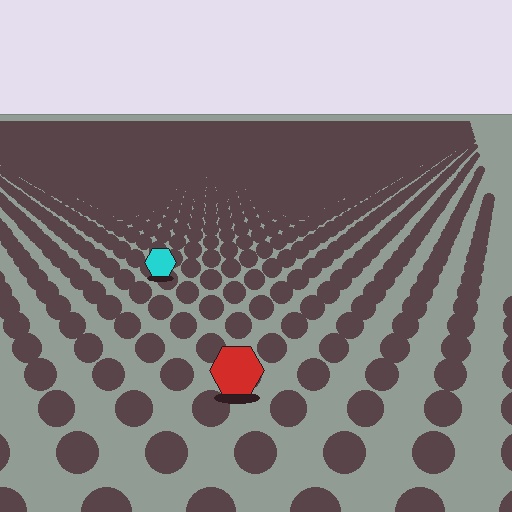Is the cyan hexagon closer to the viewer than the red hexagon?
No. The red hexagon is closer — you can tell from the texture gradient: the ground texture is coarser near it.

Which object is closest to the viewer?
The red hexagon is closest. The texture marks near it are larger and more spread out.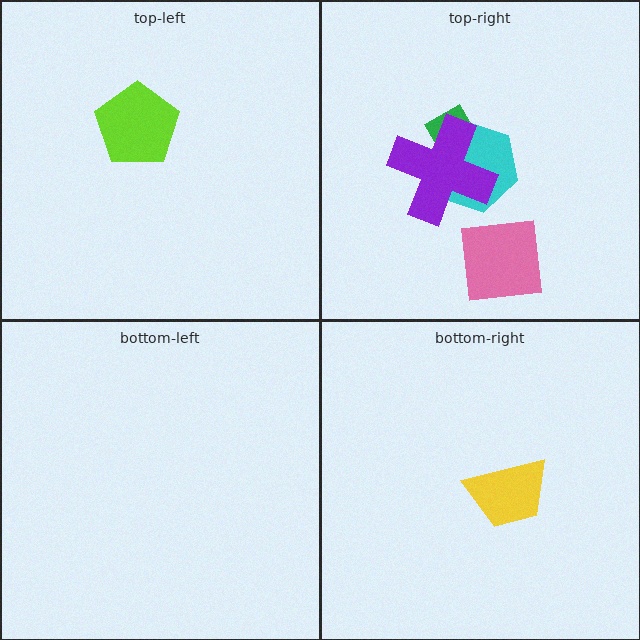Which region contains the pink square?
The top-right region.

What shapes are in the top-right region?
The green rectangle, the cyan hexagon, the pink square, the purple cross.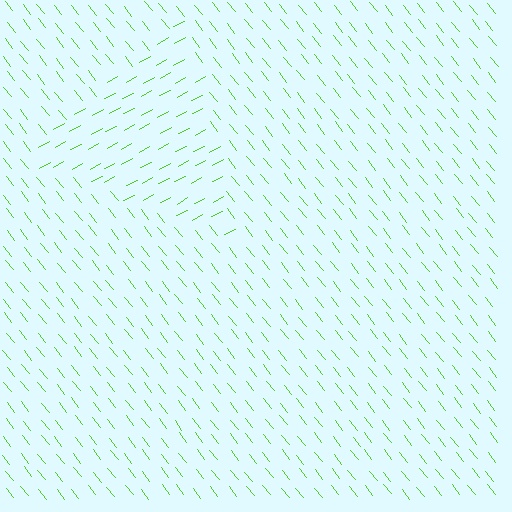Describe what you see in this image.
The image is filled with small lime line segments. A triangle region in the image has lines oriented differently from the surrounding lines, creating a visible texture boundary.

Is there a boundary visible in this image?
Yes, there is a texture boundary formed by a change in line orientation.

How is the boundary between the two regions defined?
The boundary is defined purely by a change in line orientation (approximately 80 degrees difference). All lines are the same color and thickness.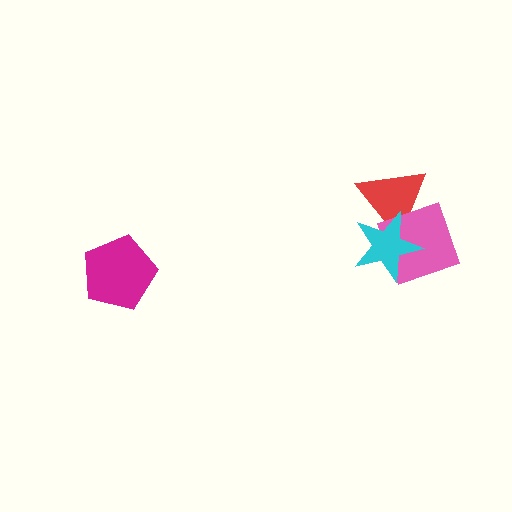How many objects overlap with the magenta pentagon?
0 objects overlap with the magenta pentagon.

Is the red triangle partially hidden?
Yes, it is partially covered by another shape.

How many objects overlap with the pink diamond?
2 objects overlap with the pink diamond.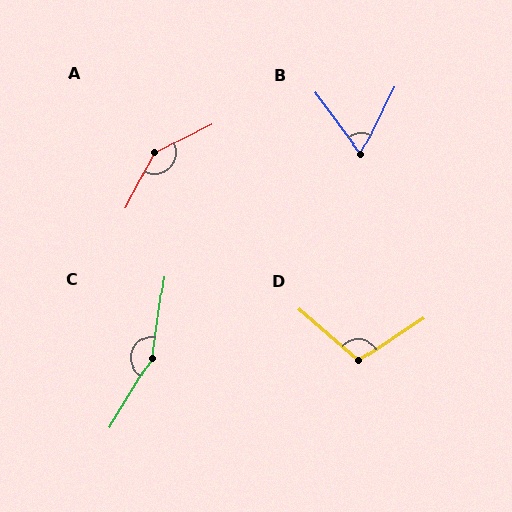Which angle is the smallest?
B, at approximately 63 degrees.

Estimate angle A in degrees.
Approximately 144 degrees.